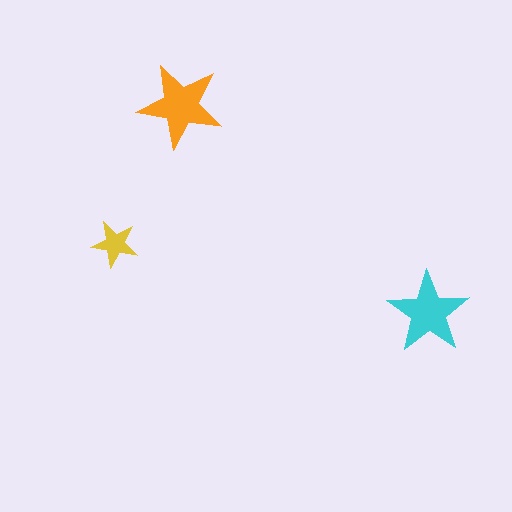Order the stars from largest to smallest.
the orange one, the cyan one, the yellow one.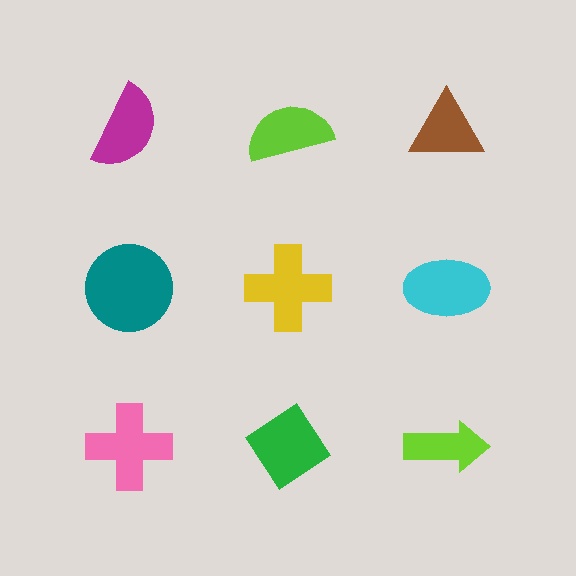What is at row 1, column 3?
A brown triangle.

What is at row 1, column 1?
A magenta semicircle.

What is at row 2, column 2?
A yellow cross.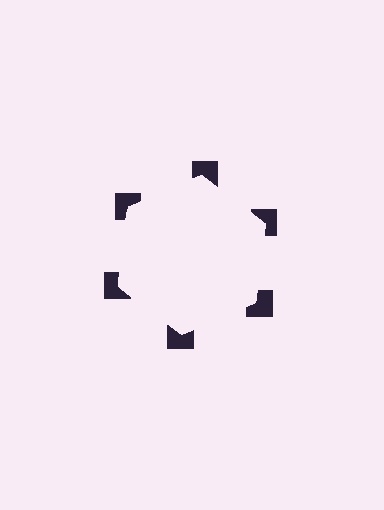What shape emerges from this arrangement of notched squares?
An illusory hexagon — its edges are inferred from the aligned wedge cuts in the notched squares, not physically drawn.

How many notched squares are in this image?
There are 6 — one at each vertex of the illusory hexagon.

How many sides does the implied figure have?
6 sides.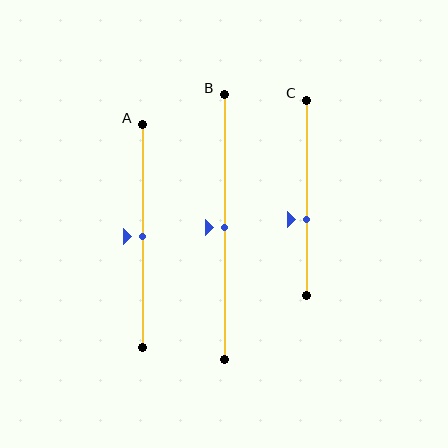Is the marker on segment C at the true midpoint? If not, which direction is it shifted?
No, the marker on segment C is shifted downward by about 11% of the segment length.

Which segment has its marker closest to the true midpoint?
Segment A has its marker closest to the true midpoint.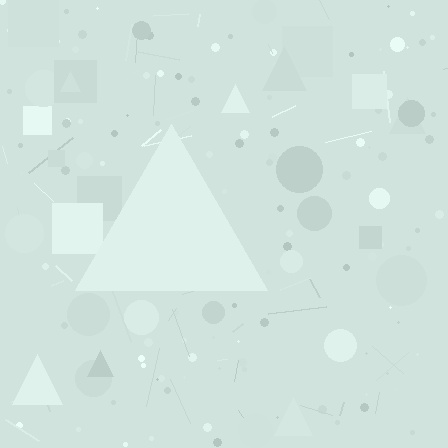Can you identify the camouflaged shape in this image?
The camouflaged shape is a triangle.